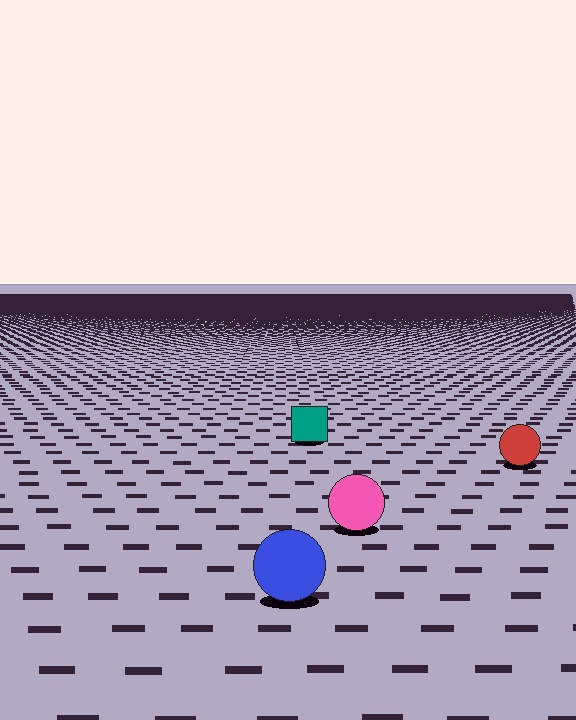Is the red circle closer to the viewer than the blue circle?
No. The blue circle is closer — you can tell from the texture gradient: the ground texture is coarser near it.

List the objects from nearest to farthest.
From nearest to farthest: the blue circle, the pink circle, the red circle, the teal square.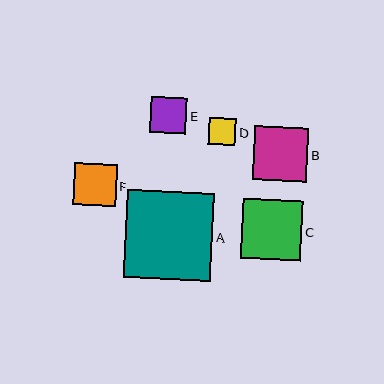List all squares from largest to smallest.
From largest to smallest: A, C, B, F, E, D.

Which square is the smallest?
Square D is the smallest with a size of approximately 27 pixels.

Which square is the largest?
Square A is the largest with a size of approximately 88 pixels.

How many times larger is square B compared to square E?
Square B is approximately 1.5 times the size of square E.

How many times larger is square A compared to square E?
Square A is approximately 2.4 times the size of square E.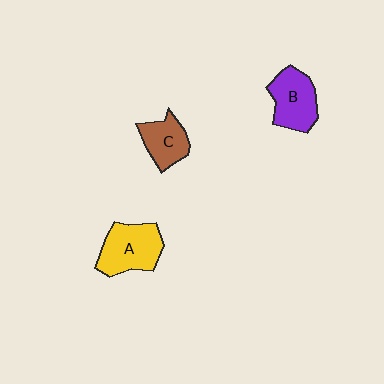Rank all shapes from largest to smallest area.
From largest to smallest: A (yellow), B (purple), C (brown).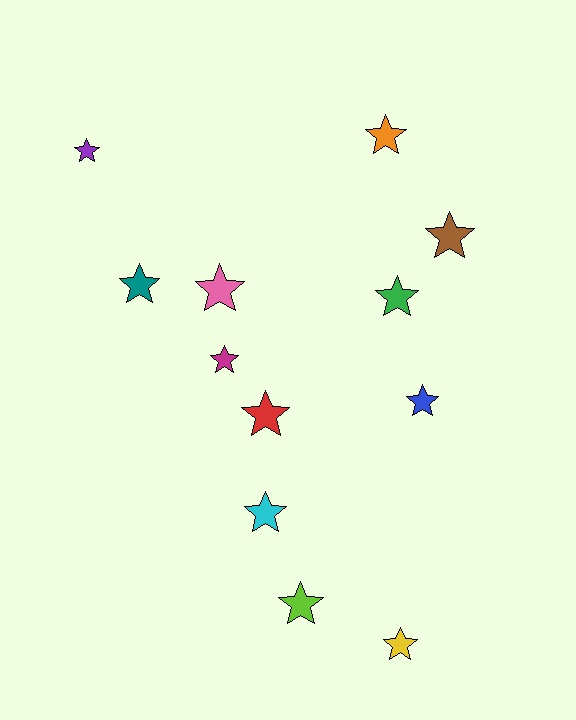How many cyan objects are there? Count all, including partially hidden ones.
There is 1 cyan object.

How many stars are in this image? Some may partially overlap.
There are 12 stars.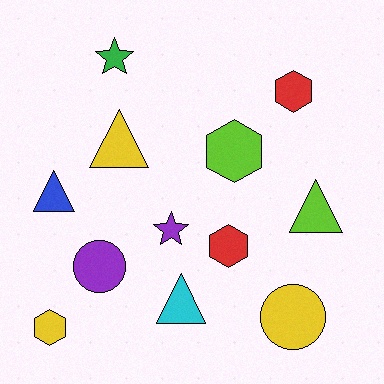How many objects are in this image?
There are 12 objects.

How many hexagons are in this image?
There are 4 hexagons.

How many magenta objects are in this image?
There are no magenta objects.